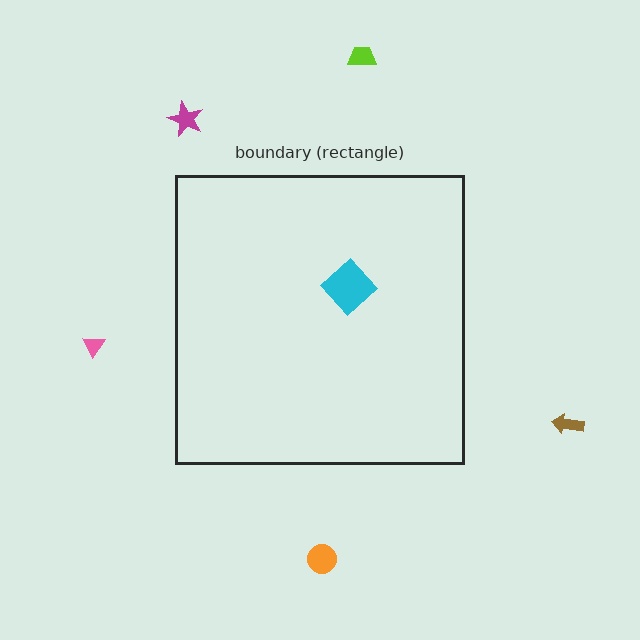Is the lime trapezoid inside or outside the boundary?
Outside.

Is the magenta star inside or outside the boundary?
Outside.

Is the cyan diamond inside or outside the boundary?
Inside.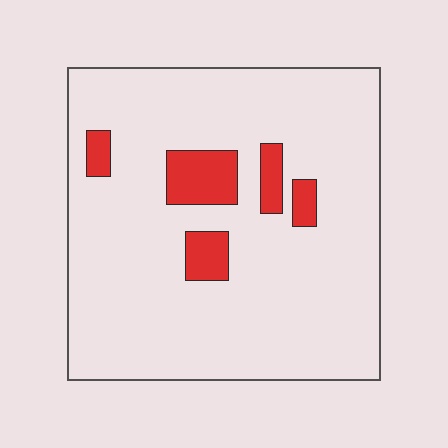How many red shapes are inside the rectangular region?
5.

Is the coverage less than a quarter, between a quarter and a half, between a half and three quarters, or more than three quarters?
Less than a quarter.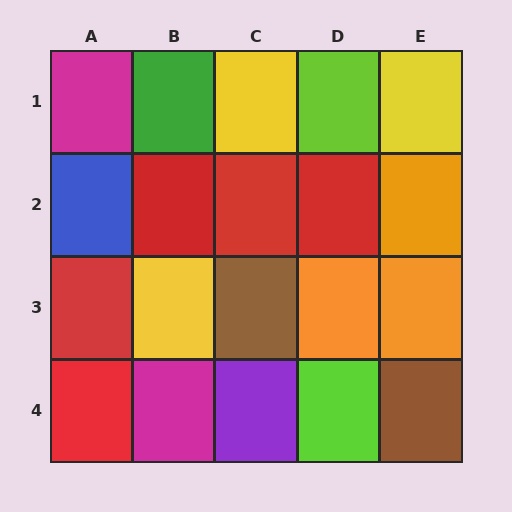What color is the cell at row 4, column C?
Purple.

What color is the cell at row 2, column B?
Red.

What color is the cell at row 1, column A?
Magenta.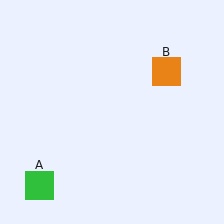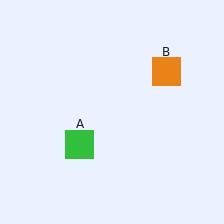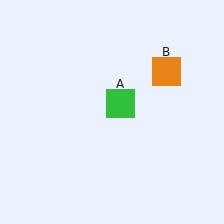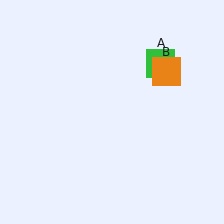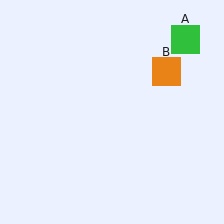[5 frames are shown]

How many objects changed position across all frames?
1 object changed position: green square (object A).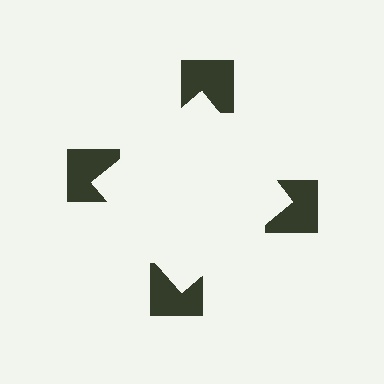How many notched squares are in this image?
There are 4 — one at each vertex of the illusory square.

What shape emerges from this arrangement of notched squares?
An illusory square — its edges are inferred from the aligned wedge cuts in the notched squares, not physically drawn.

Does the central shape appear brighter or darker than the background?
It typically appears slightly brighter than the background, even though no actual brightness change is drawn.